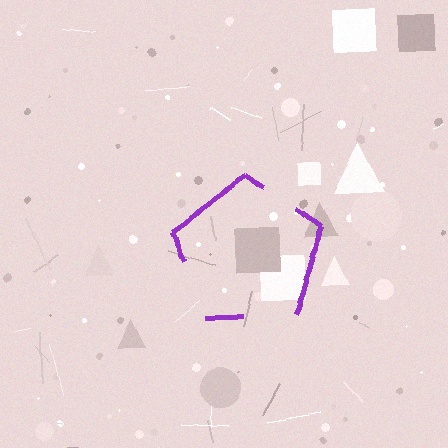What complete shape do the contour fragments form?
The contour fragments form a pentagon.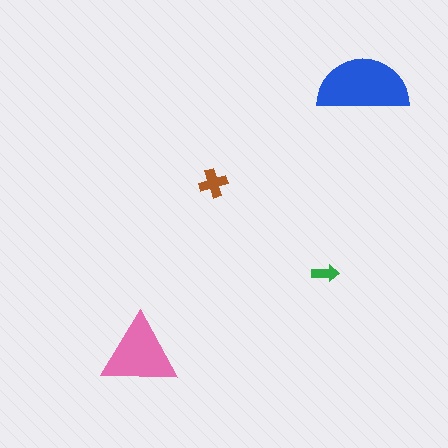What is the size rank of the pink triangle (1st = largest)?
2nd.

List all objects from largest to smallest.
The blue semicircle, the pink triangle, the brown cross, the green arrow.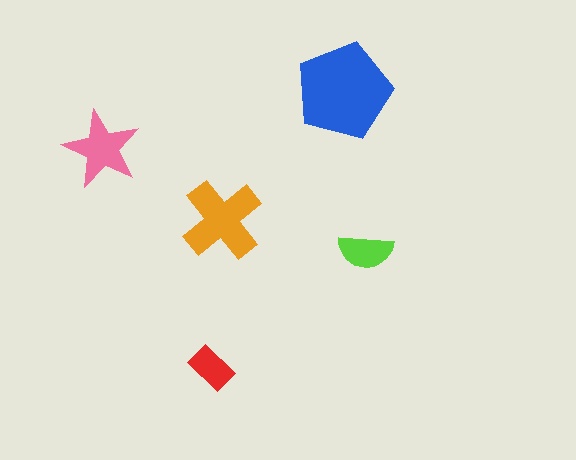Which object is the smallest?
The red rectangle.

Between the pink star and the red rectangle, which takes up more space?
The pink star.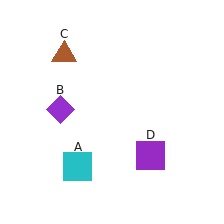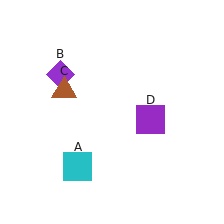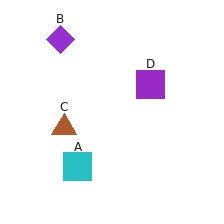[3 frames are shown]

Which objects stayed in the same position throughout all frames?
Cyan square (object A) remained stationary.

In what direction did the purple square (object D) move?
The purple square (object D) moved up.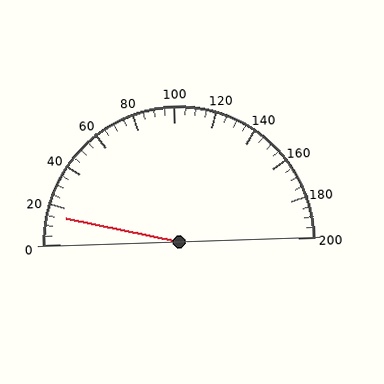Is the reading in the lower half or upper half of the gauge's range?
The reading is in the lower half of the range (0 to 200).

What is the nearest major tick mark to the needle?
The nearest major tick mark is 20.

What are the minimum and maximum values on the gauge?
The gauge ranges from 0 to 200.